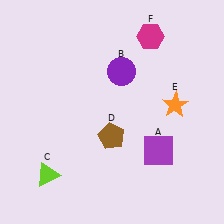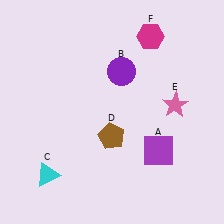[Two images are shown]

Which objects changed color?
C changed from lime to cyan. E changed from orange to pink.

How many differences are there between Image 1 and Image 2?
There are 2 differences between the two images.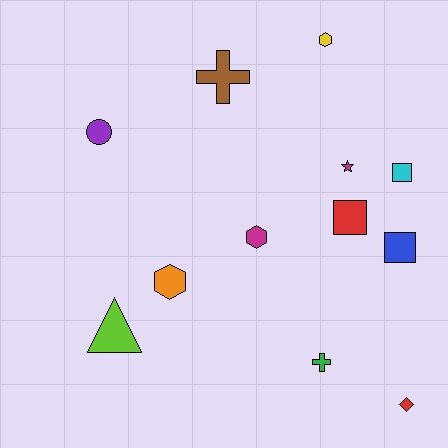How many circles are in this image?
There is 1 circle.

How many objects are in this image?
There are 12 objects.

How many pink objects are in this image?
There are no pink objects.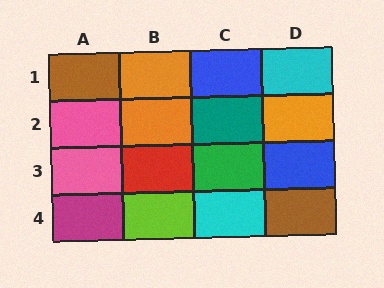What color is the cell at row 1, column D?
Cyan.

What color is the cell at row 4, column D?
Brown.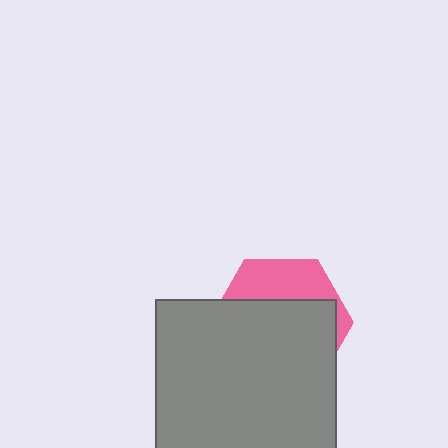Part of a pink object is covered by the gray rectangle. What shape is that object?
It is a hexagon.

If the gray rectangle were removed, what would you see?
You would see the complete pink hexagon.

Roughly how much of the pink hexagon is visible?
A small part of it is visible (roughly 31%).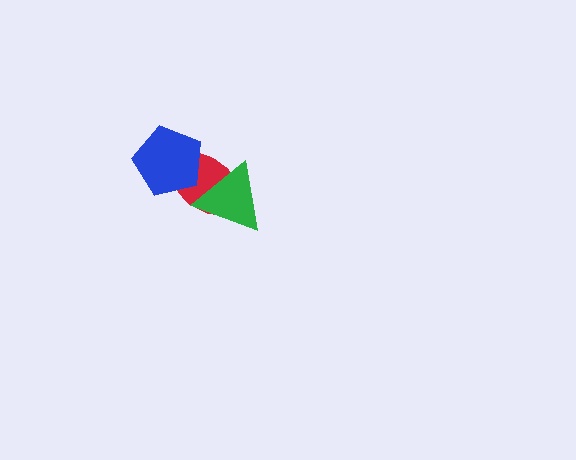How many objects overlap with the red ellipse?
2 objects overlap with the red ellipse.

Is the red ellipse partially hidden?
Yes, it is partially covered by another shape.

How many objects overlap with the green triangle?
1 object overlaps with the green triangle.